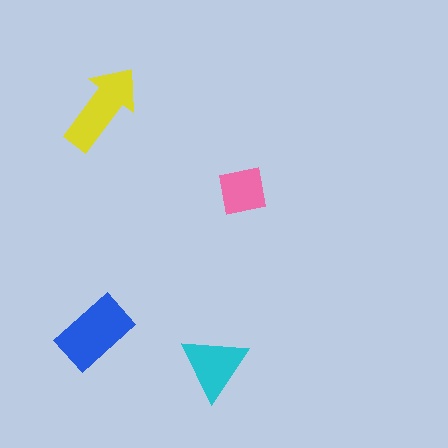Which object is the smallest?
The pink square.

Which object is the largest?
The blue rectangle.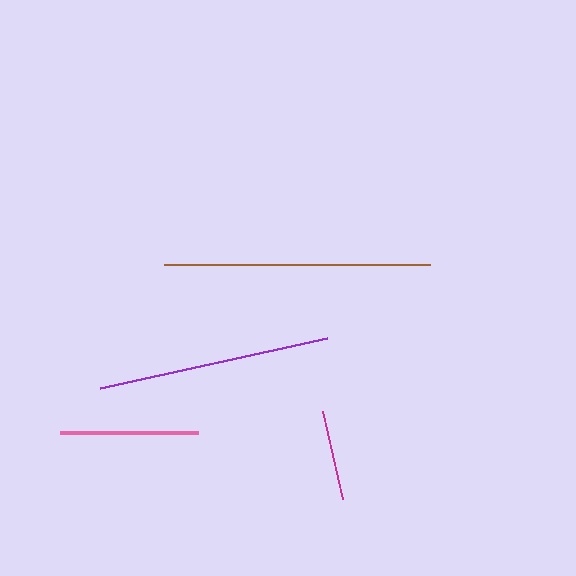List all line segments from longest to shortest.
From longest to shortest: brown, purple, pink, magenta.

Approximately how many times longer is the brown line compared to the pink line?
The brown line is approximately 1.9 times the length of the pink line.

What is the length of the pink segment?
The pink segment is approximately 138 pixels long.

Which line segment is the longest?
The brown line is the longest at approximately 266 pixels.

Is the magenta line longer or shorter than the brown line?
The brown line is longer than the magenta line.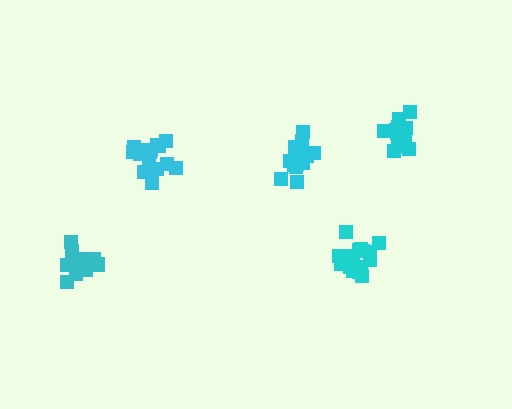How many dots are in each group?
Group 1: 18 dots, Group 2: 15 dots, Group 3: 14 dots, Group 4: 13 dots, Group 5: 13 dots (73 total).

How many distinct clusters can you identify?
There are 5 distinct clusters.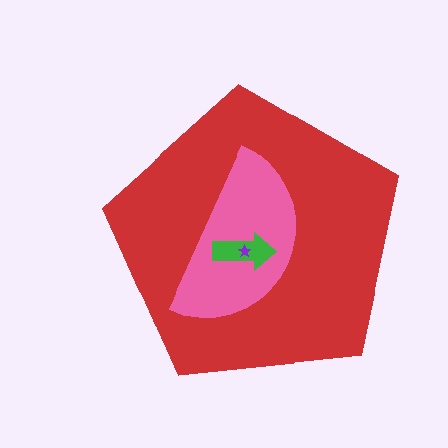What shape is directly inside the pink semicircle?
The green arrow.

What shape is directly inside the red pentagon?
The pink semicircle.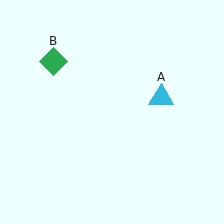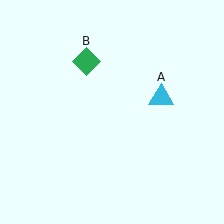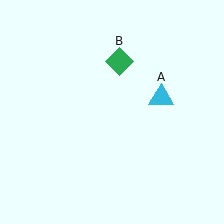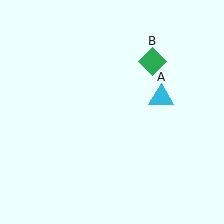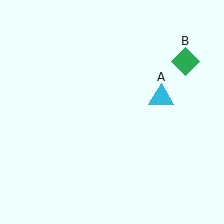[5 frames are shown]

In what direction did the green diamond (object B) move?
The green diamond (object B) moved right.